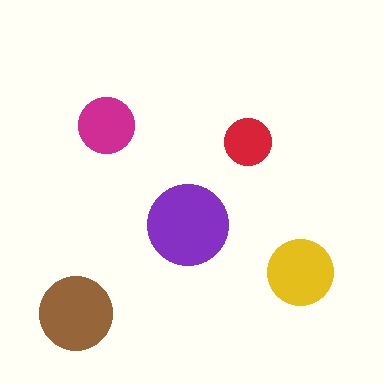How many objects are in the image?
There are 5 objects in the image.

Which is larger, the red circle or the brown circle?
The brown one.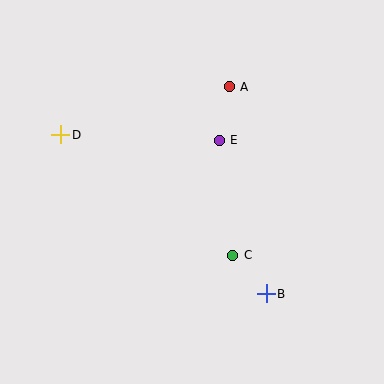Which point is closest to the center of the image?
Point E at (219, 140) is closest to the center.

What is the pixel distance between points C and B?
The distance between C and B is 51 pixels.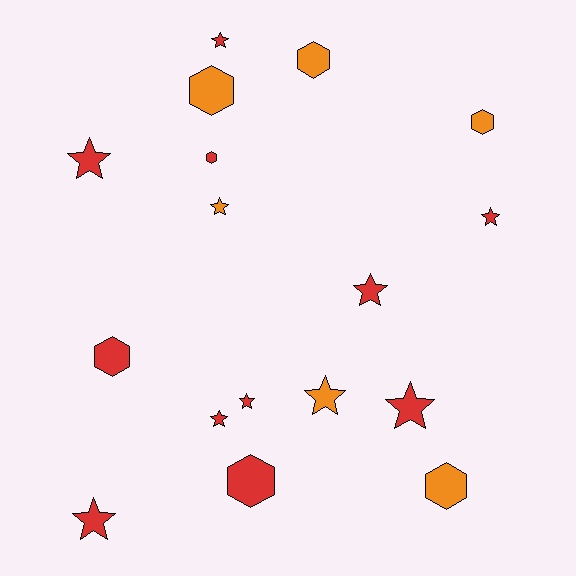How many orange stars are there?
There are 2 orange stars.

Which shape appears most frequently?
Star, with 10 objects.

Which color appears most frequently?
Red, with 11 objects.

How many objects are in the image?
There are 17 objects.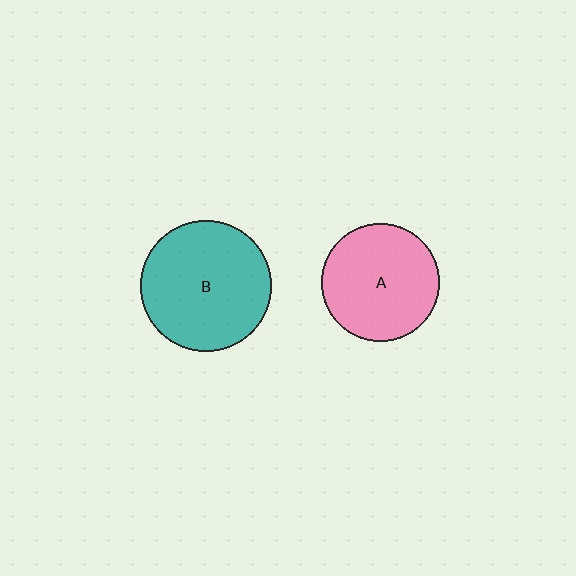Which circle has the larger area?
Circle B (teal).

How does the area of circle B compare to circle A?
Approximately 1.2 times.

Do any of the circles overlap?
No, none of the circles overlap.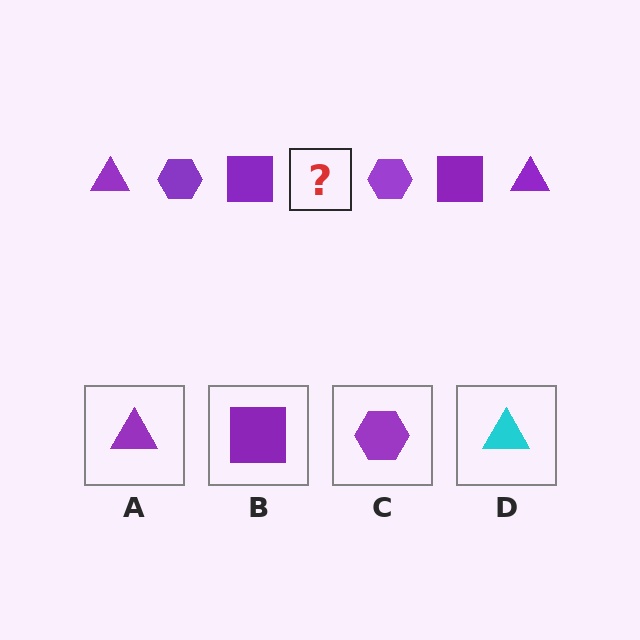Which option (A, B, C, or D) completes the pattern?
A.